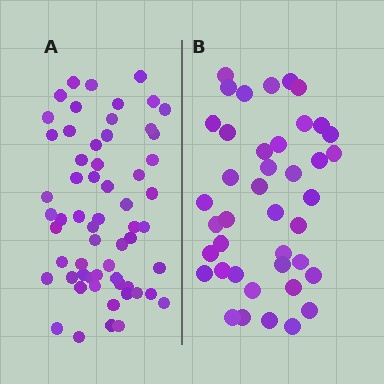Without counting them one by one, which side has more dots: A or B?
Region A (the left region) has more dots.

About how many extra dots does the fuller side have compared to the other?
Region A has approximately 20 more dots than region B.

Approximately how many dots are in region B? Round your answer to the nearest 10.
About 40 dots. (The exact count is 41, which rounds to 40.)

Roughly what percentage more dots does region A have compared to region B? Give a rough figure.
About 45% more.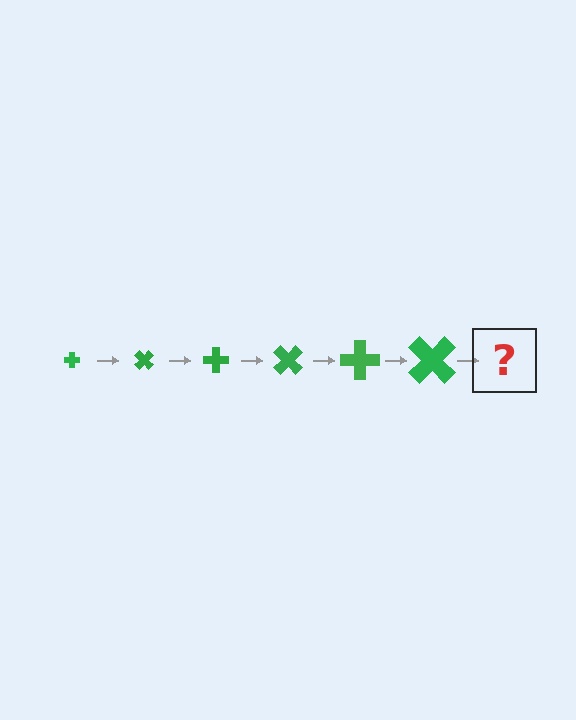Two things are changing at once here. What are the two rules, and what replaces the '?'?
The two rules are that the cross grows larger each step and it rotates 45 degrees each step. The '?' should be a cross, larger than the previous one and rotated 270 degrees from the start.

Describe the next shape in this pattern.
It should be a cross, larger than the previous one and rotated 270 degrees from the start.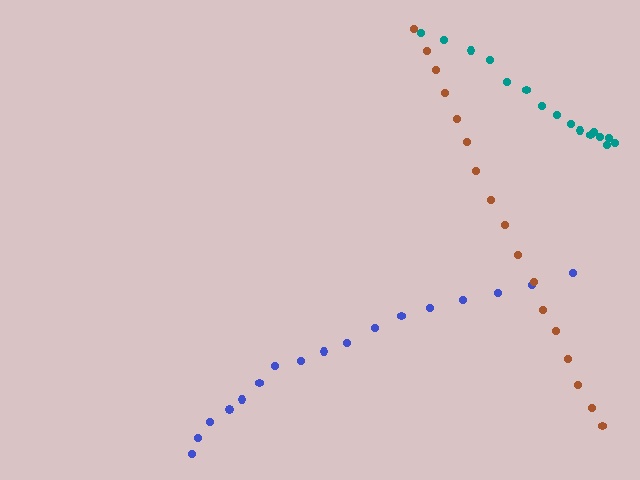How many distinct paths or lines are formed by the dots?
There are 3 distinct paths.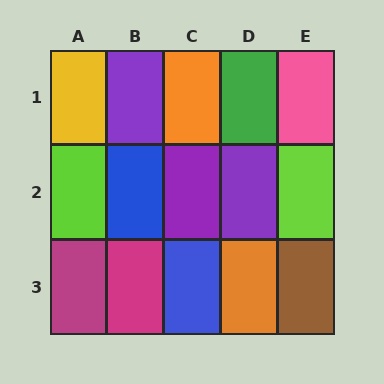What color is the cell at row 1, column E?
Pink.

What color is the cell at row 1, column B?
Purple.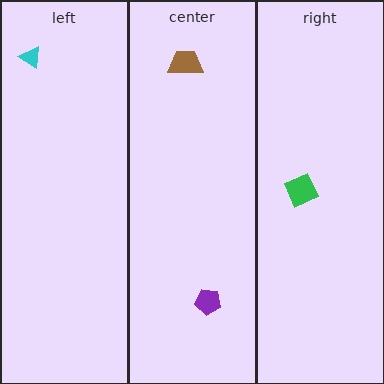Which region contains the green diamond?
The right region.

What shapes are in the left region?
The cyan triangle.